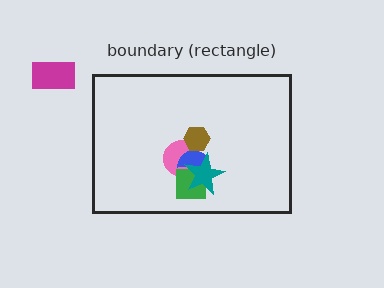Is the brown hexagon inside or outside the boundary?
Inside.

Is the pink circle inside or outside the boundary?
Inside.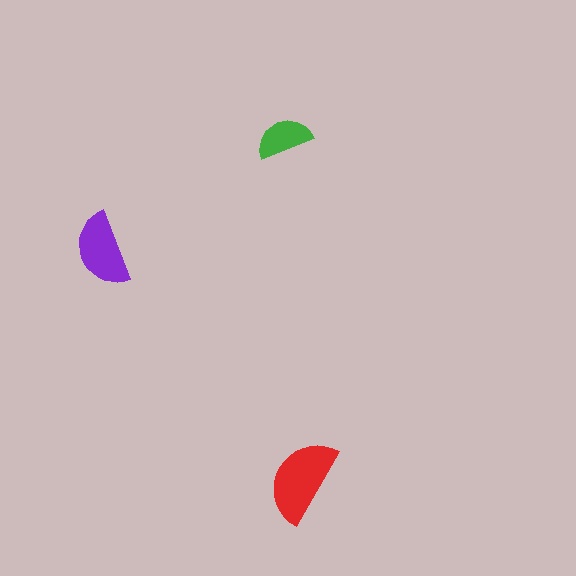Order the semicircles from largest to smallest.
the red one, the purple one, the green one.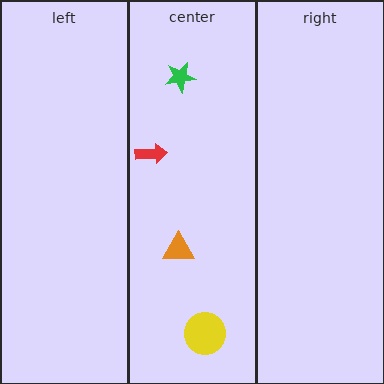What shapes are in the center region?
The red arrow, the green star, the orange triangle, the yellow circle.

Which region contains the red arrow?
The center region.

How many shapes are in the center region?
4.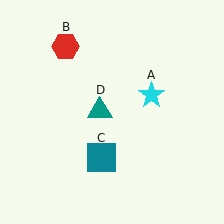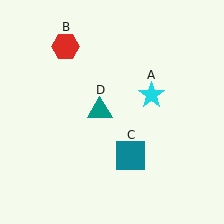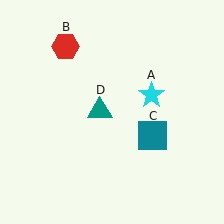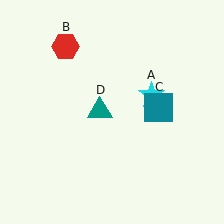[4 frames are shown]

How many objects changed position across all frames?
1 object changed position: teal square (object C).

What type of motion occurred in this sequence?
The teal square (object C) rotated counterclockwise around the center of the scene.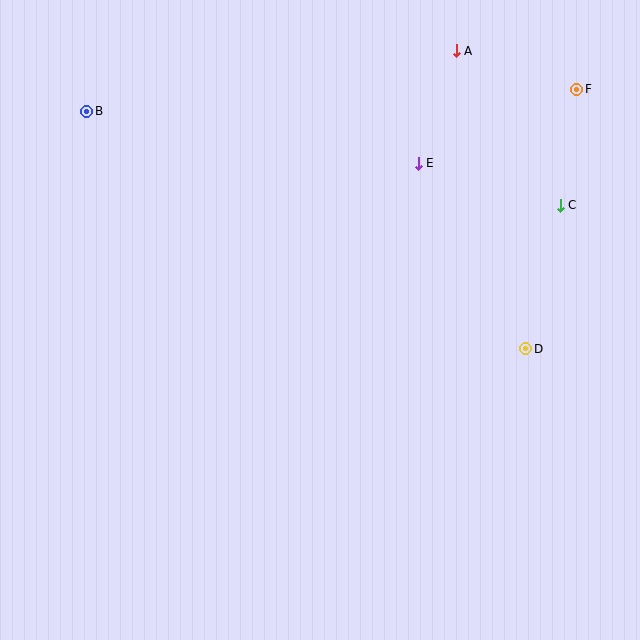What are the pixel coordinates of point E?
Point E is at (418, 163).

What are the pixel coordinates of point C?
Point C is at (560, 205).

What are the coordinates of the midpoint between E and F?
The midpoint between E and F is at (497, 126).